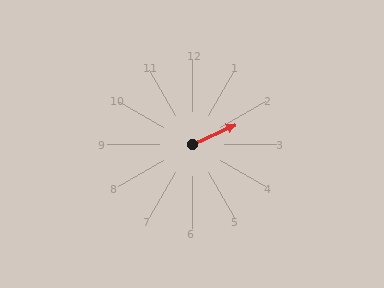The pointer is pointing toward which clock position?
Roughly 2 o'clock.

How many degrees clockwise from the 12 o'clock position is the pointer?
Approximately 66 degrees.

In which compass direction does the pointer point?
Northeast.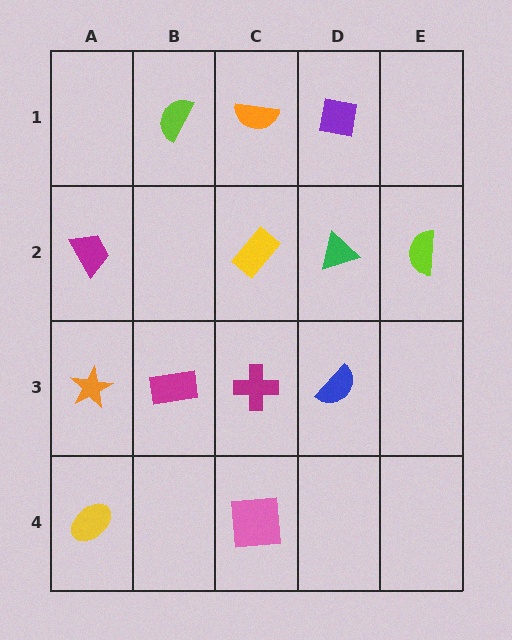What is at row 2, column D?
A green triangle.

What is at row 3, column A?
An orange star.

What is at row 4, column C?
A pink square.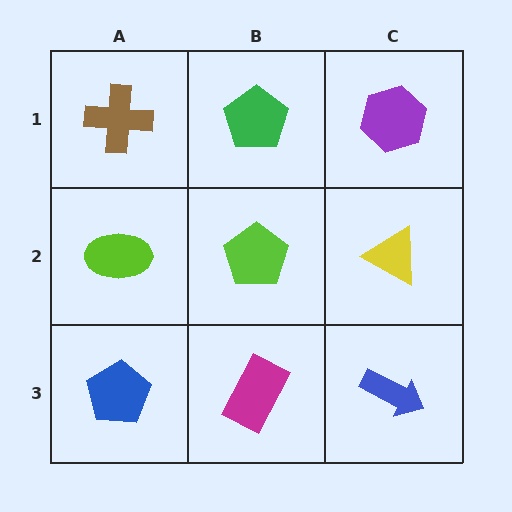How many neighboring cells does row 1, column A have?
2.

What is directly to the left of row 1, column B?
A brown cross.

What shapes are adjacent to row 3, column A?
A lime ellipse (row 2, column A), a magenta rectangle (row 3, column B).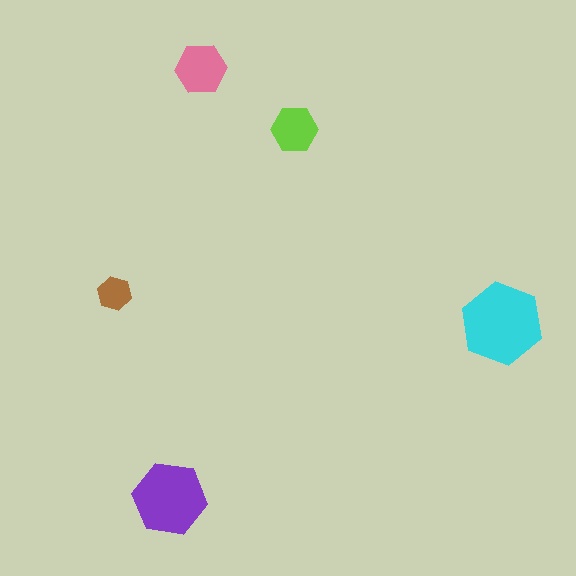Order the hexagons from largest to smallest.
the cyan one, the purple one, the pink one, the lime one, the brown one.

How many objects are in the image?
There are 5 objects in the image.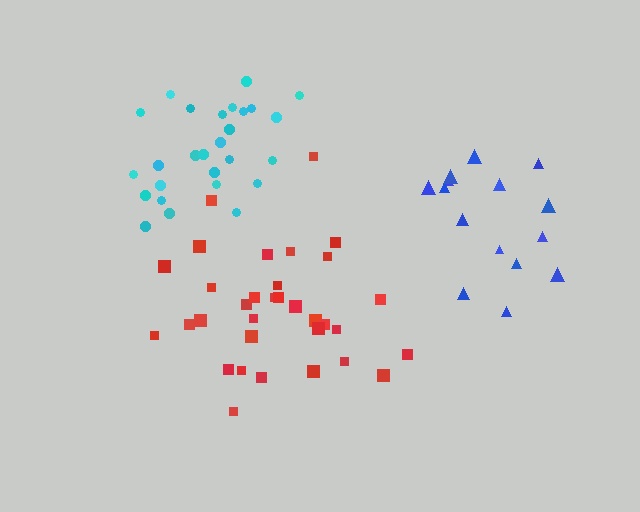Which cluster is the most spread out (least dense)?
Blue.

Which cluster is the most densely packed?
Cyan.